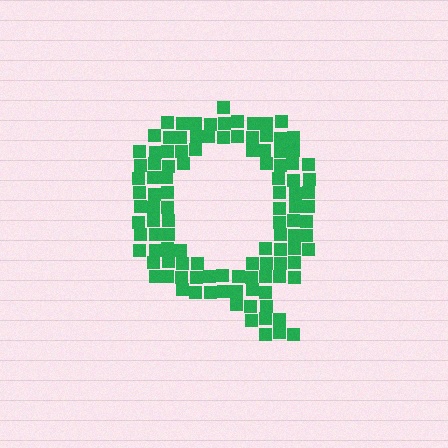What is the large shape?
The large shape is the letter Q.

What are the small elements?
The small elements are squares.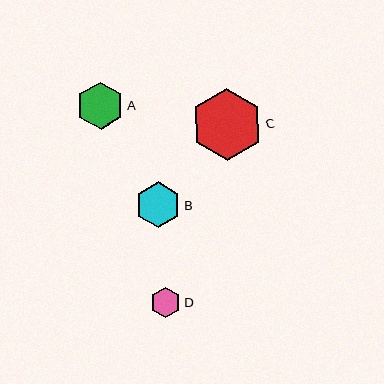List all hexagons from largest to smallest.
From largest to smallest: C, A, B, D.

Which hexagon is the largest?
Hexagon C is the largest with a size of approximately 71 pixels.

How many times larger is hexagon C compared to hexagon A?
Hexagon C is approximately 1.5 times the size of hexagon A.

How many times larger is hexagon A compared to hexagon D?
Hexagon A is approximately 1.6 times the size of hexagon D.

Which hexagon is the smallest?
Hexagon D is the smallest with a size of approximately 31 pixels.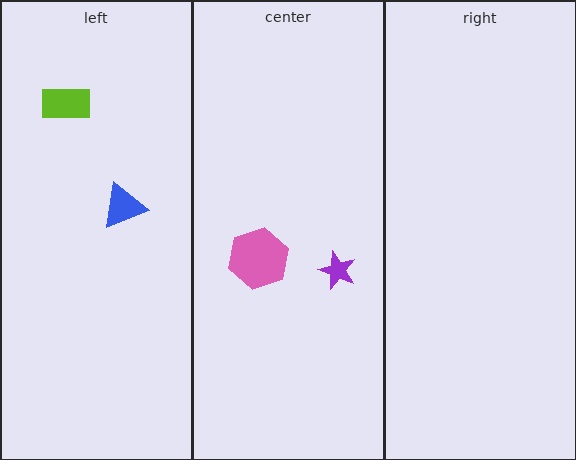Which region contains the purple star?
The center region.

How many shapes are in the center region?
2.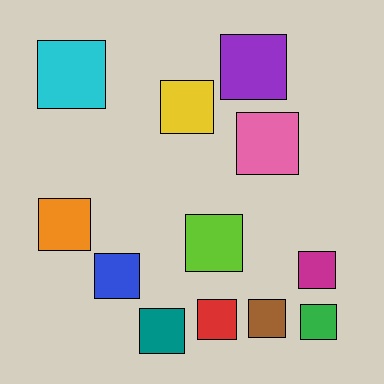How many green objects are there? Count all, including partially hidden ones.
There is 1 green object.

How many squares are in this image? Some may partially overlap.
There are 12 squares.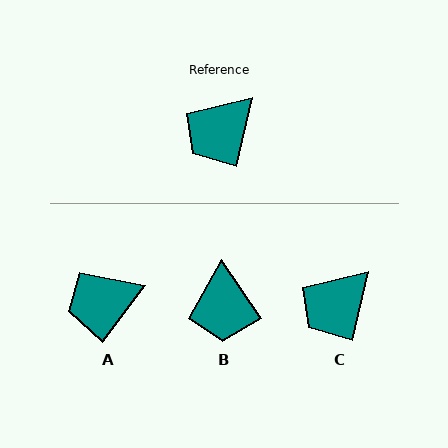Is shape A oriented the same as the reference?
No, it is off by about 25 degrees.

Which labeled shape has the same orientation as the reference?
C.